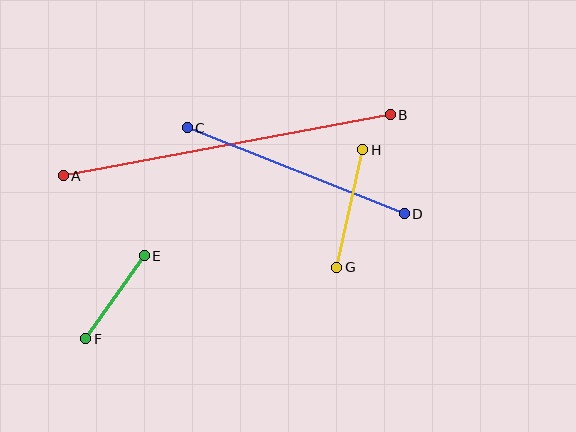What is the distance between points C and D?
The distance is approximately 234 pixels.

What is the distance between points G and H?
The distance is approximately 120 pixels.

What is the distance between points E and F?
The distance is approximately 101 pixels.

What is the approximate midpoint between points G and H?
The midpoint is at approximately (350, 208) pixels.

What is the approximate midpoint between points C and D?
The midpoint is at approximately (296, 171) pixels.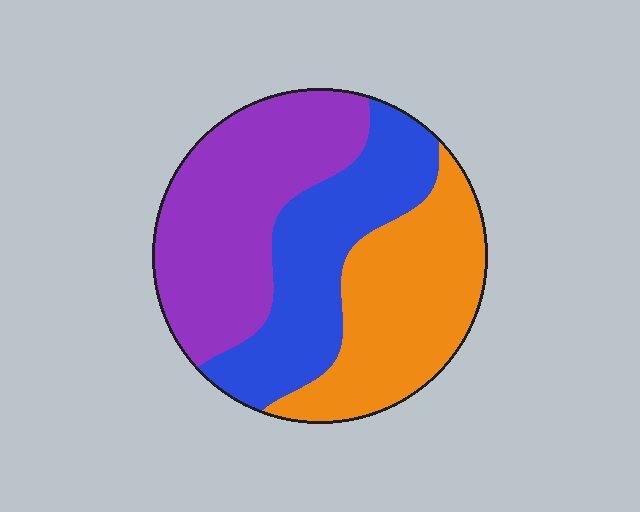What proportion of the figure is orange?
Orange covers about 30% of the figure.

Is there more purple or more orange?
Purple.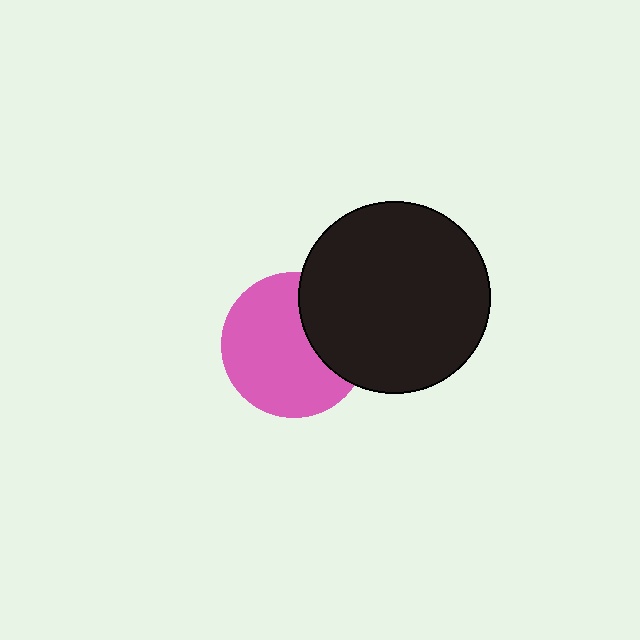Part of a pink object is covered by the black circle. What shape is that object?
It is a circle.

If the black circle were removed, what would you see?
You would see the complete pink circle.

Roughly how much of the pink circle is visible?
Most of it is visible (roughly 70%).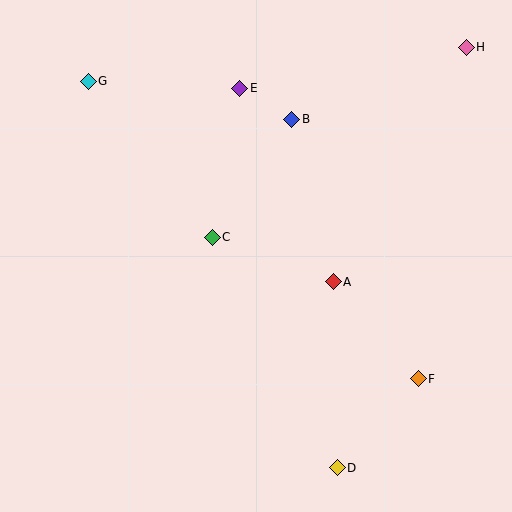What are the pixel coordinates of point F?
Point F is at (418, 379).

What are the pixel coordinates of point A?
Point A is at (333, 282).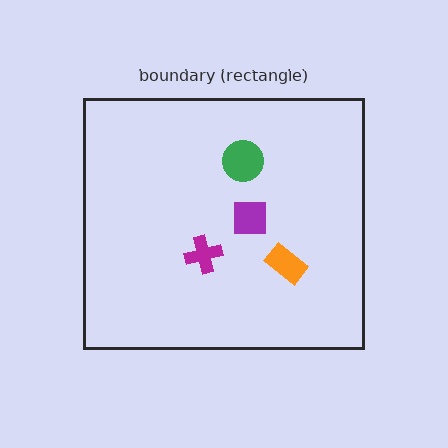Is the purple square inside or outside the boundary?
Inside.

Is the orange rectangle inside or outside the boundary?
Inside.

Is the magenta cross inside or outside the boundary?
Inside.